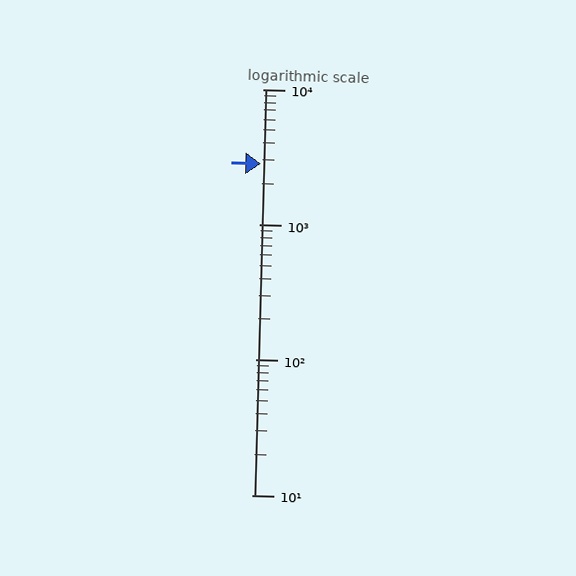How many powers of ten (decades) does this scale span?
The scale spans 3 decades, from 10 to 10000.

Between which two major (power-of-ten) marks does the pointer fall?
The pointer is between 1000 and 10000.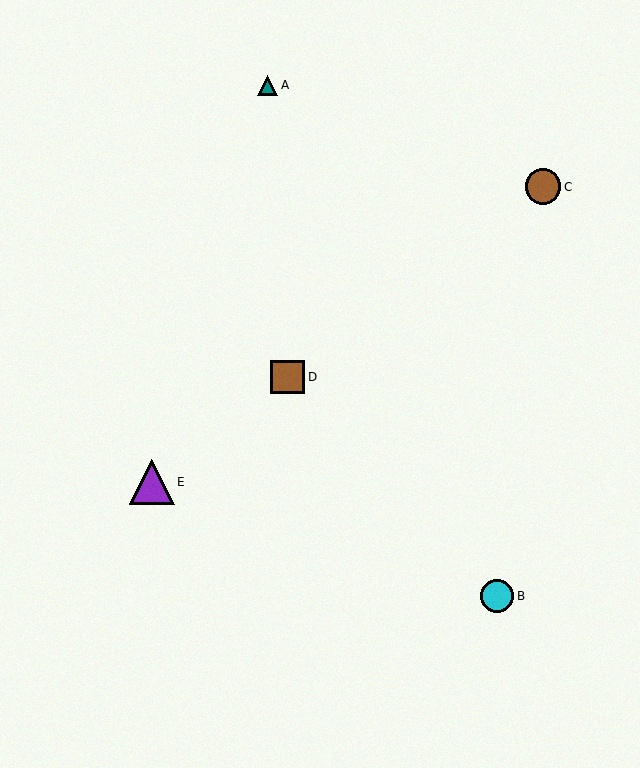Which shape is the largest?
The purple triangle (labeled E) is the largest.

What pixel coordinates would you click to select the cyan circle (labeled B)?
Click at (497, 596) to select the cyan circle B.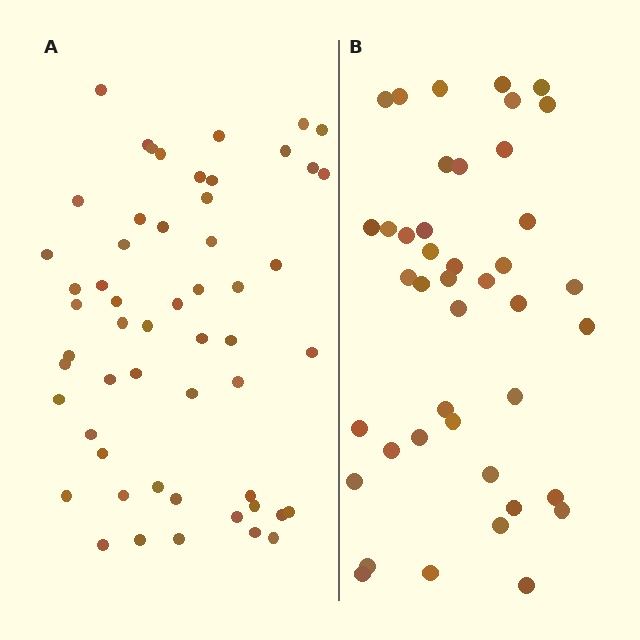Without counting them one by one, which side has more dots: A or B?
Region A (the left region) has more dots.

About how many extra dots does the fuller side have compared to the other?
Region A has approximately 15 more dots than region B.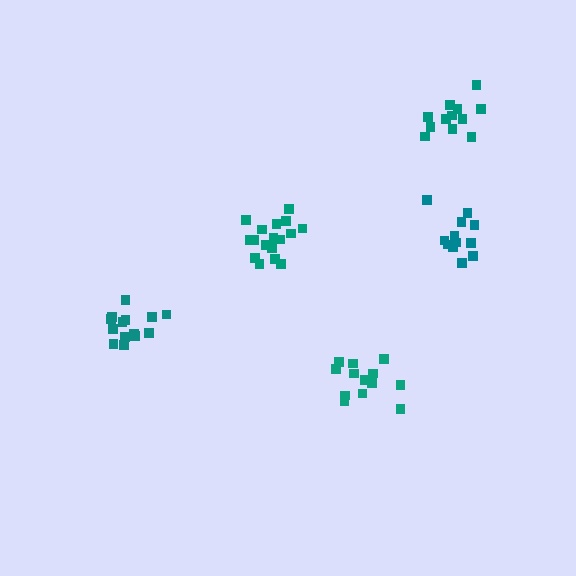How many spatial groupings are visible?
There are 5 spatial groupings.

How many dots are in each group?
Group 1: 17 dots, Group 2: 12 dots, Group 3: 14 dots, Group 4: 12 dots, Group 5: 14 dots (69 total).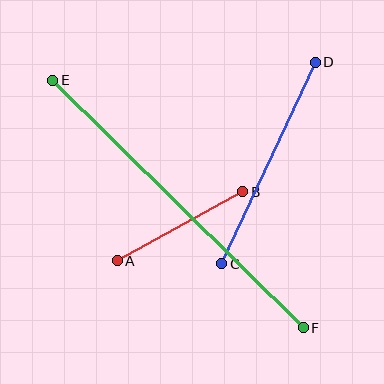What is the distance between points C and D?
The distance is approximately 222 pixels.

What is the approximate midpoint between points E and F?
The midpoint is at approximately (178, 204) pixels.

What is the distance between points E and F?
The distance is approximately 352 pixels.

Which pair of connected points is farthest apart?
Points E and F are farthest apart.